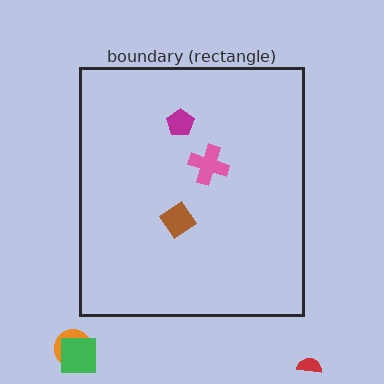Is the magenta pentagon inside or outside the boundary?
Inside.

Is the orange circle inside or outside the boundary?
Outside.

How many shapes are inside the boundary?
3 inside, 3 outside.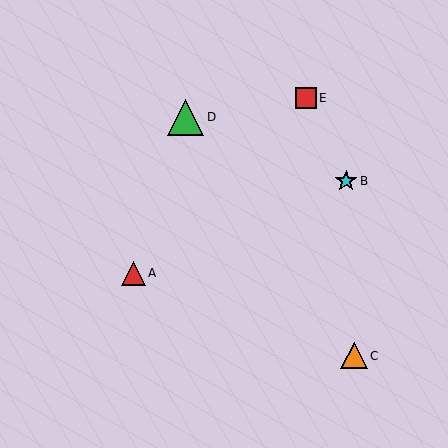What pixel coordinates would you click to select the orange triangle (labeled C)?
Click at (354, 356) to select the orange triangle C.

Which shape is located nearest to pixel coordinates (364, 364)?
The orange triangle (labeled C) at (354, 356) is nearest to that location.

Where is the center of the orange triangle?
The center of the orange triangle is at (354, 356).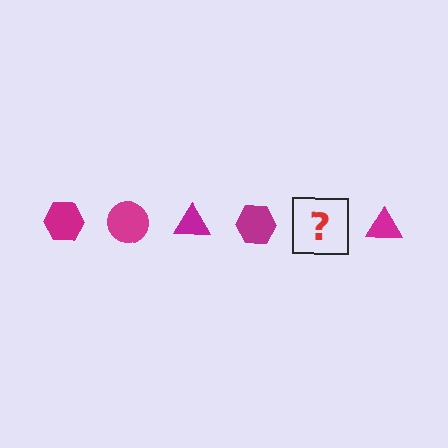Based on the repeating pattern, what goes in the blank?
The blank should be a magenta circle.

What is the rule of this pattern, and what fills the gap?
The rule is that the pattern cycles through hexagon, circle, triangle shapes in magenta. The gap should be filled with a magenta circle.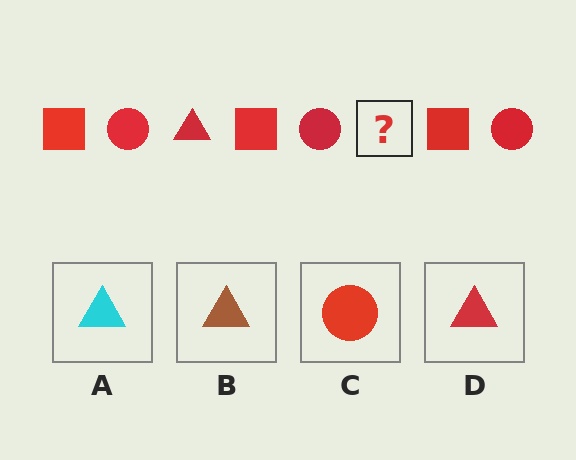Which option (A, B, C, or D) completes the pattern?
D.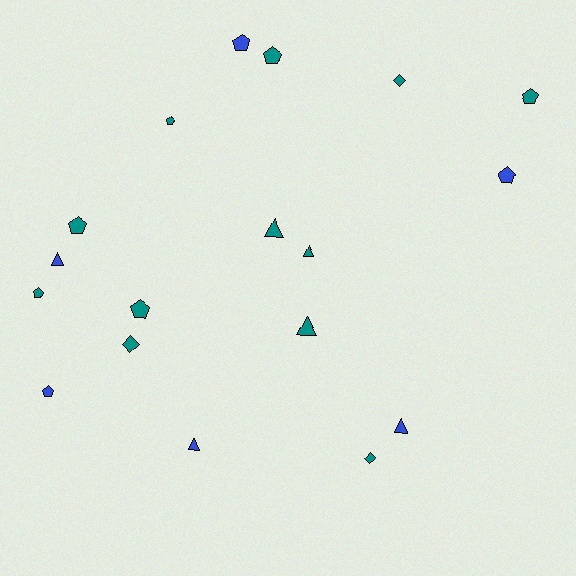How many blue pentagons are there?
There are 3 blue pentagons.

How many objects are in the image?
There are 18 objects.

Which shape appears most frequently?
Pentagon, with 9 objects.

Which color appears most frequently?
Teal, with 12 objects.